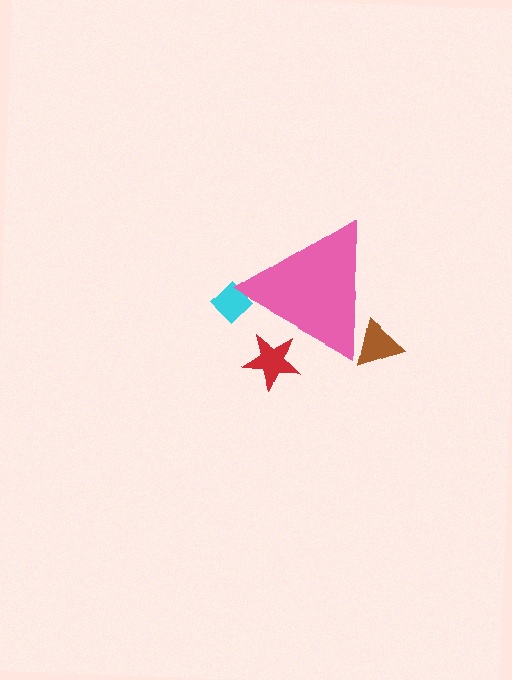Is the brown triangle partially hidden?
Yes, the brown triangle is partially hidden behind the pink triangle.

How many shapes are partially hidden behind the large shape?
3 shapes are partially hidden.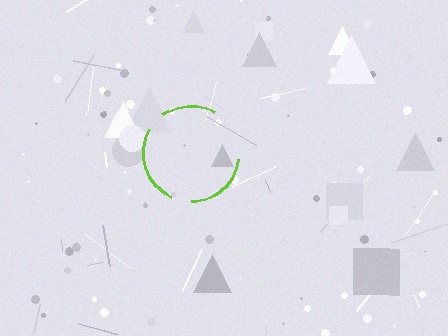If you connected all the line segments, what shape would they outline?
They would outline a circle.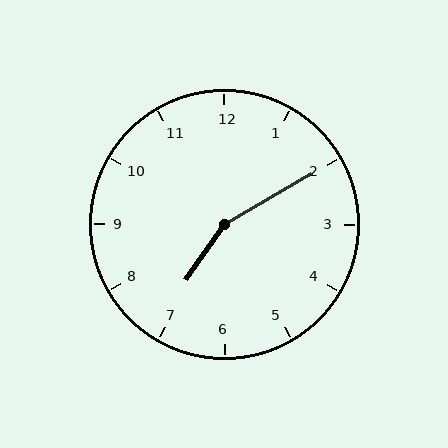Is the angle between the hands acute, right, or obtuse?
It is obtuse.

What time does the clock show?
7:10.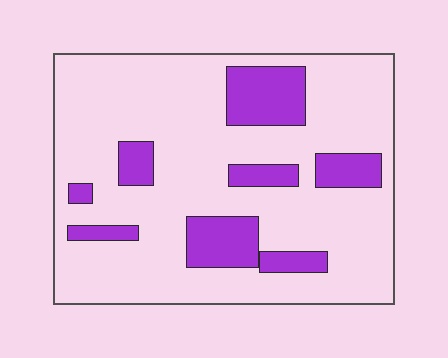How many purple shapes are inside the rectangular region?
8.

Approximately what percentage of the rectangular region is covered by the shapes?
Approximately 20%.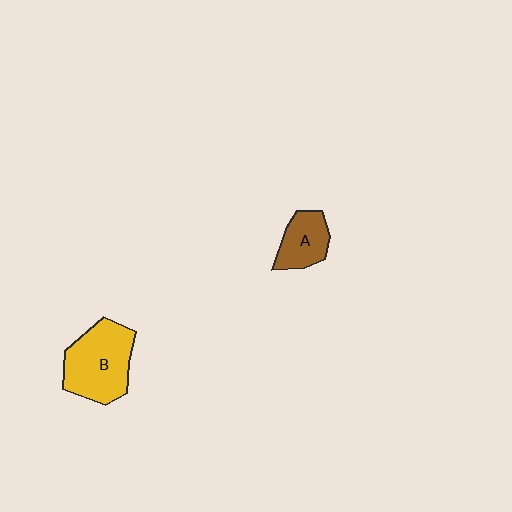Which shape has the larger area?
Shape B (yellow).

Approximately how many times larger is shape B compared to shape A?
Approximately 1.9 times.